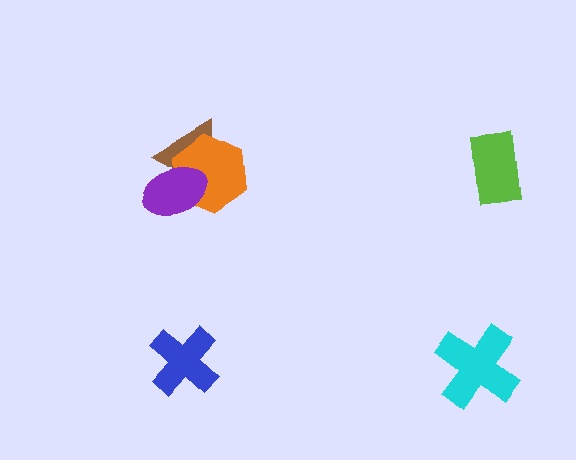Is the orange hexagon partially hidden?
Yes, it is partially covered by another shape.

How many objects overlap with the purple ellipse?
2 objects overlap with the purple ellipse.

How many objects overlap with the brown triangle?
2 objects overlap with the brown triangle.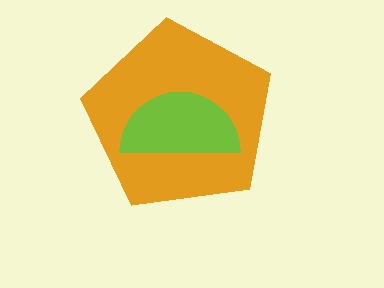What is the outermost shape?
The orange pentagon.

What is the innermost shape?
The lime semicircle.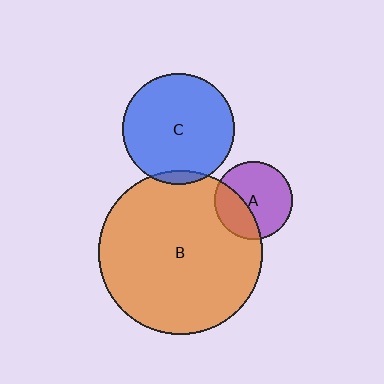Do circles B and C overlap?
Yes.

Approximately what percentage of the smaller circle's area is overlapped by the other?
Approximately 5%.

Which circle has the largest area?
Circle B (orange).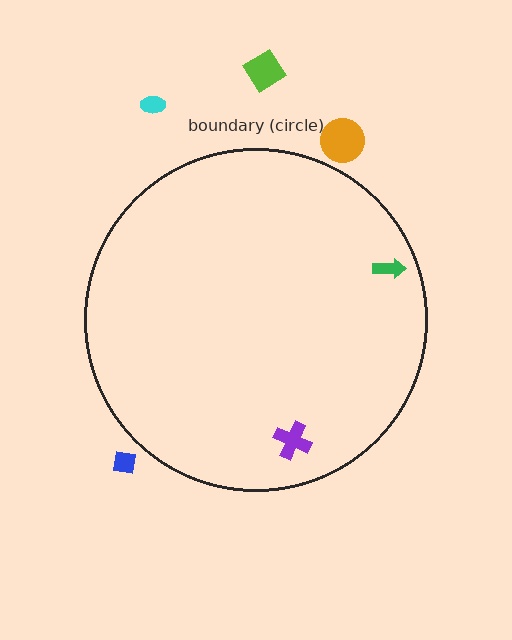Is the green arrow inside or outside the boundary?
Inside.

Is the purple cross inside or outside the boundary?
Inside.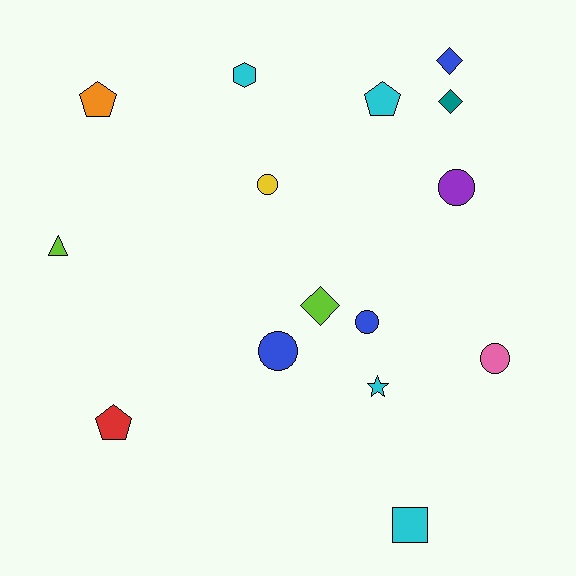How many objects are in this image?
There are 15 objects.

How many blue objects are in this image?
There are 3 blue objects.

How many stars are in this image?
There is 1 star.